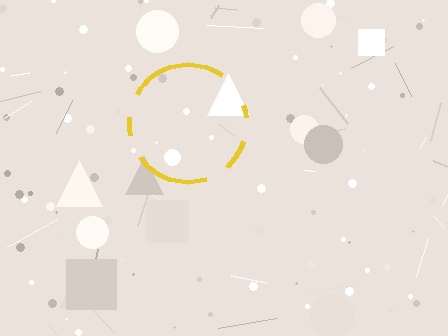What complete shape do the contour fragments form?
The contour fragments form a circle.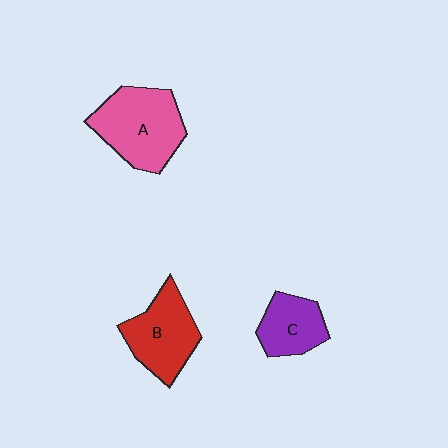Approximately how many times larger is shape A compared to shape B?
Approximately 1.2 times.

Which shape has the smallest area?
Shape C (purple).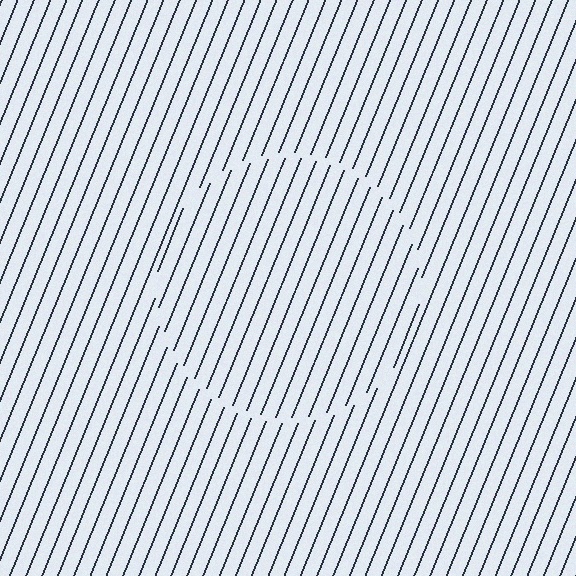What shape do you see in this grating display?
An illusory circle. The interior of the shape contains the same grating, shifted by half a period — the contour is defined by the phase discontinuity where line-ends from the inner and outer gratings abut.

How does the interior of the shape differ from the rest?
The interior of the shape contains the same grating, shifted by half a period — the contour is defined by the phase discontinuity where line-ends from the inner and outer gratings abut.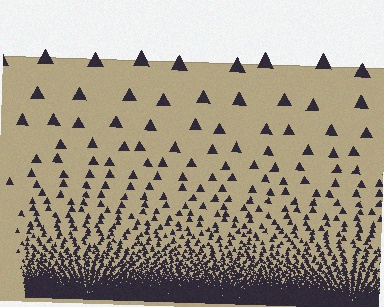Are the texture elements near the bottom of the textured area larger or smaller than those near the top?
Smaller. The gradient is inverted — elements near the bottom are smaller and denser.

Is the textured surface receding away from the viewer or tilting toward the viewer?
The surface appears to tilt toward the viewer. Texture elements get larger and sparser toward the top.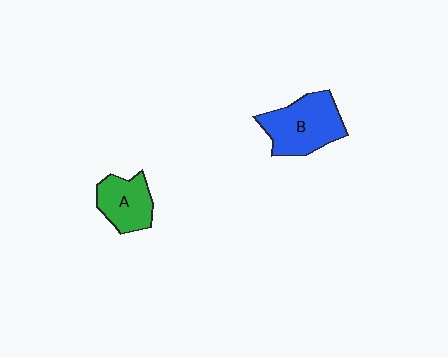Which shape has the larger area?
Shape B (blue).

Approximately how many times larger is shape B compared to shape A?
Approximately 1.4 times.